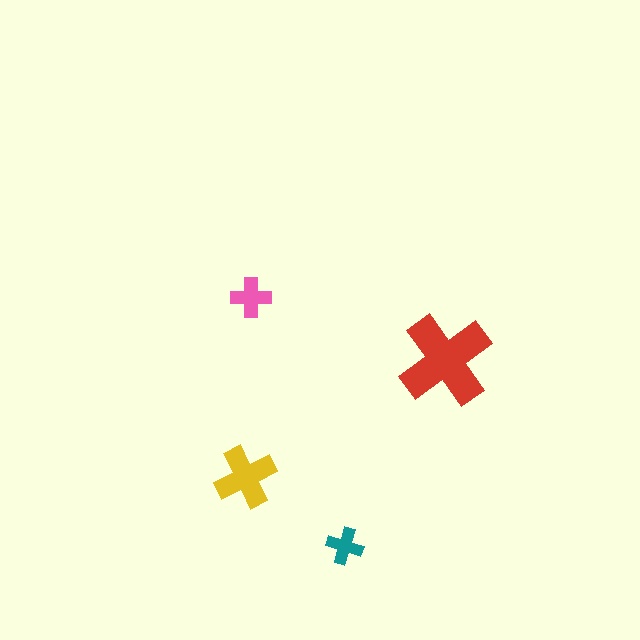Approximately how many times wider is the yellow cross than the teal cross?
About 1.5 times wider.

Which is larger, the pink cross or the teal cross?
The pink one.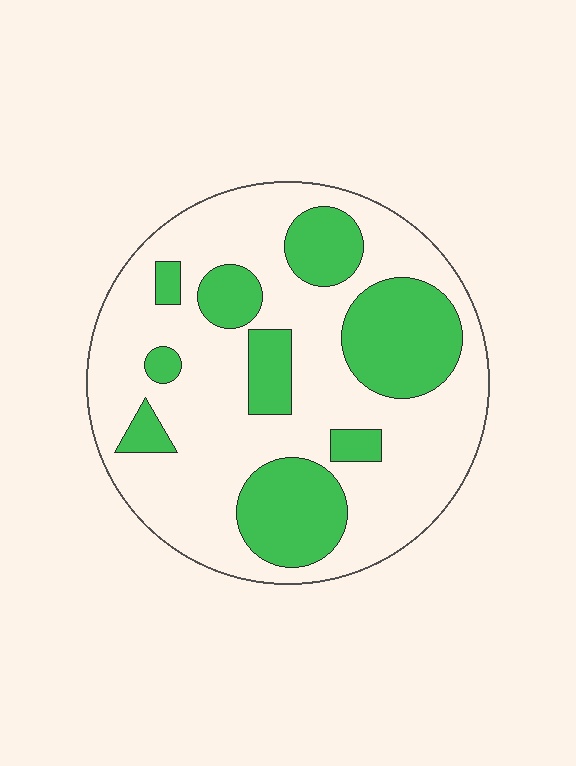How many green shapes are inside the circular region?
9.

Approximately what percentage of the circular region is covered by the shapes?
Approximately 30%.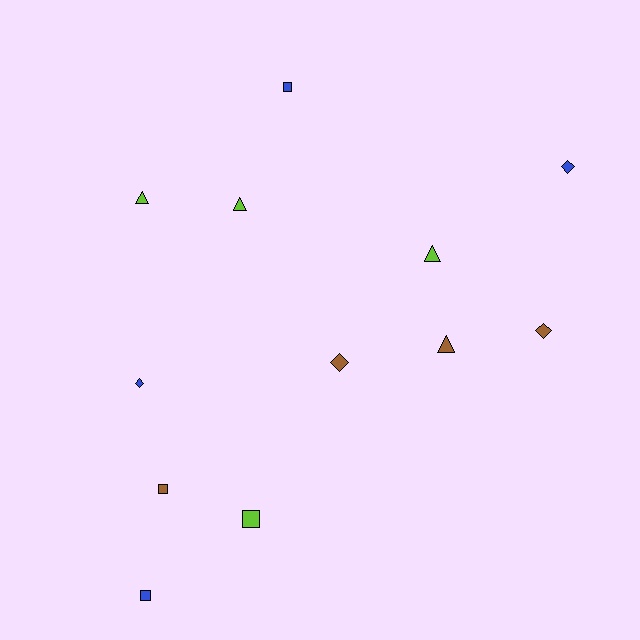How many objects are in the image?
There are 12 objects.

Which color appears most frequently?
Brown, with 4 objects.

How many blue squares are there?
There are 2 blue squares.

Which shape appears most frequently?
Triangle, with 4 objects.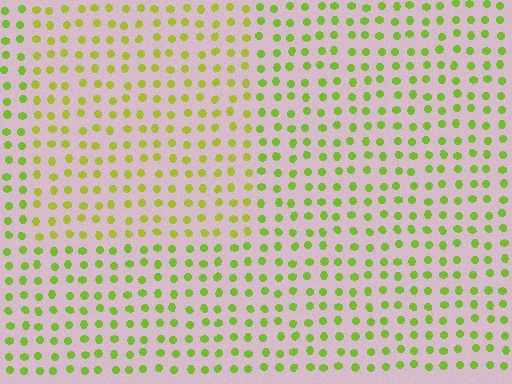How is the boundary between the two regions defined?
The boundary is defined purely by a slight shift in hue (about 21 degrees). Spacing, size, and orientation are identical on both sides.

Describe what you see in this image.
The image is filled with small lime elements in a uniform arrangement. A rectangle-shaped region is visible where the elements are tinted to a slightly different hue, forming a subtle color boundary.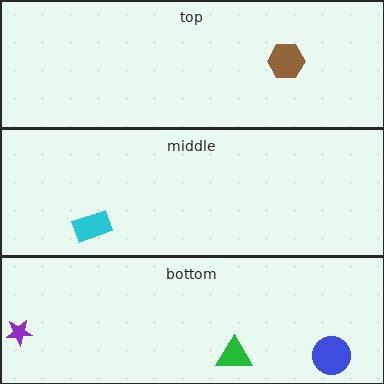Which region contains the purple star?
The bottom region.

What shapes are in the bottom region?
The green triangle, the blue circle, the purple star.